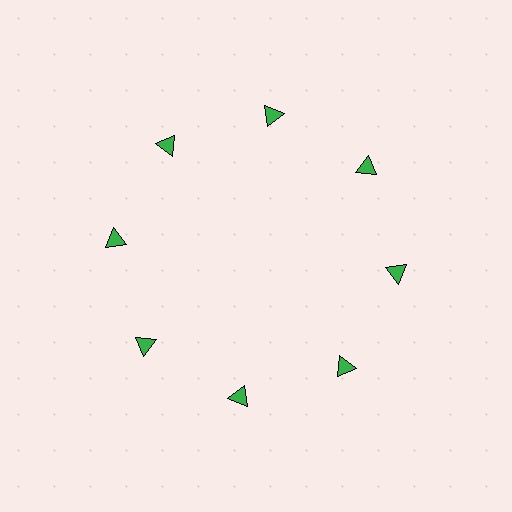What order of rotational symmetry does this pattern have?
This pattern has 8-fold rotational symmetry.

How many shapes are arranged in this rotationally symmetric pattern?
There are 8 shapes, arranged in 8 groups of 1.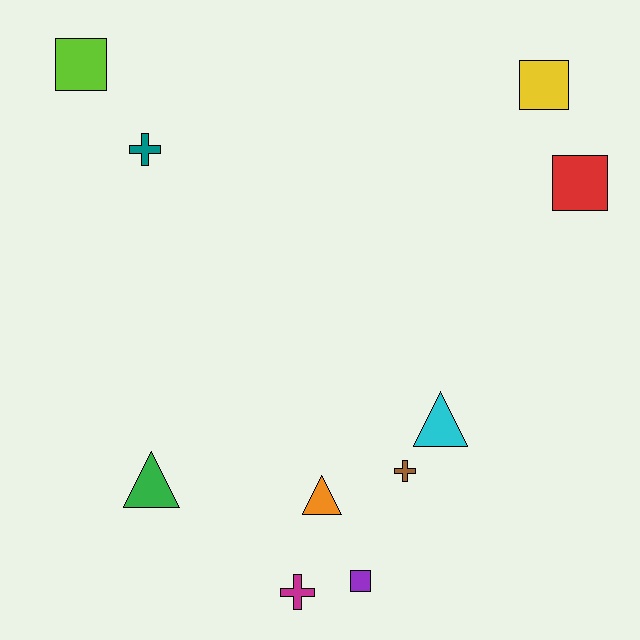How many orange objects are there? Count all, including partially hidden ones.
There is 1 orange object.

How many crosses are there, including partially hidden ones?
There are 3 crosses.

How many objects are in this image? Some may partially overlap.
There are 10 objects.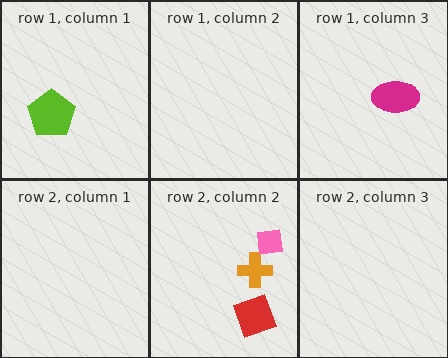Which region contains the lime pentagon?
The row 1, column 1 region.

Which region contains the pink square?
The row 2, column 2 region.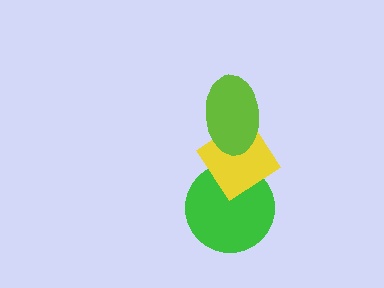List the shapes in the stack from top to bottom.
From top to bottom: the lime ellipse, the yellow diamond, the green circle.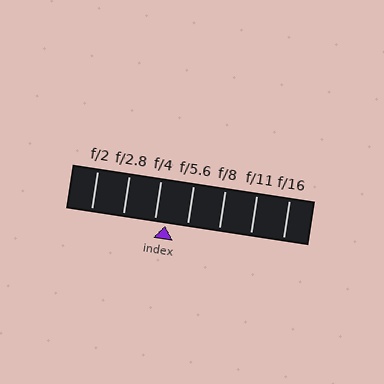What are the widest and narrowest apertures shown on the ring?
The widest aperture shown is f/2 and the narrowest is f/16.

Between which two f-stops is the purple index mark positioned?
The index mark is between f/4 and f/5.6.